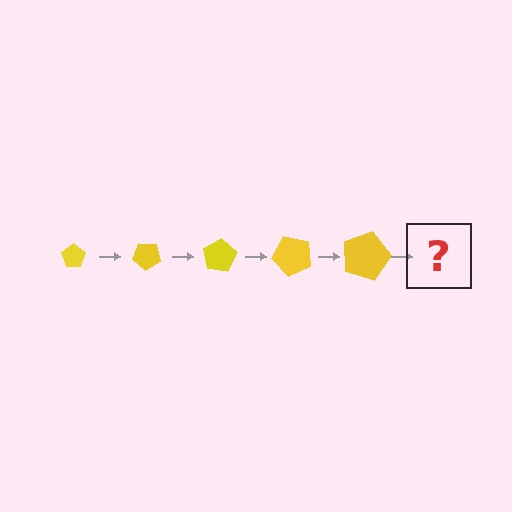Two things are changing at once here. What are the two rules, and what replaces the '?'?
The two rules are that the pentagon grows larger each step and it rotates 40 degrees each step. The '?' should be a pentagon, larger than the previous one and rotated 200 degrees from the start.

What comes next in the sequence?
The next element should be a pentagon, larger than the previous one and rotated 200 degrees from the start.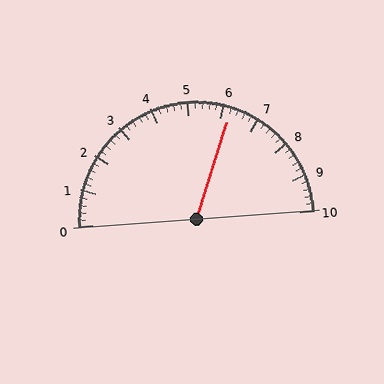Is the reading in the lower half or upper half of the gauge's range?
The reading is in the upper half of the range (0 to 10).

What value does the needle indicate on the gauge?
The needle indicates approximately 6.2.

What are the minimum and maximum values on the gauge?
The gauge ranges from 0 to 10.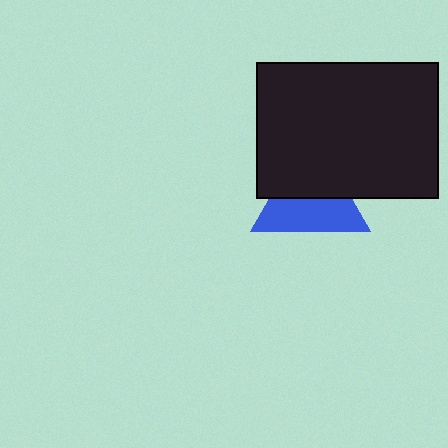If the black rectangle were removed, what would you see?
You would see the complete blue triangle.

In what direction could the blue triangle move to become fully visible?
The blue triangle could move down. That would shift it out from behind the black rectangle entirely.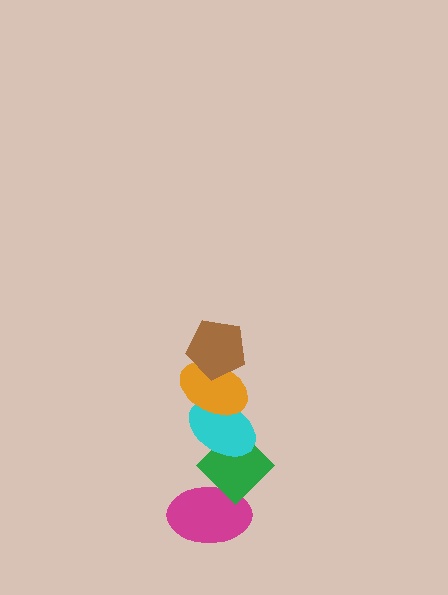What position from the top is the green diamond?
The green diamond is 4th from the top.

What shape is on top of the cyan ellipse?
The orange ellipse is on top of the cyan ellipse.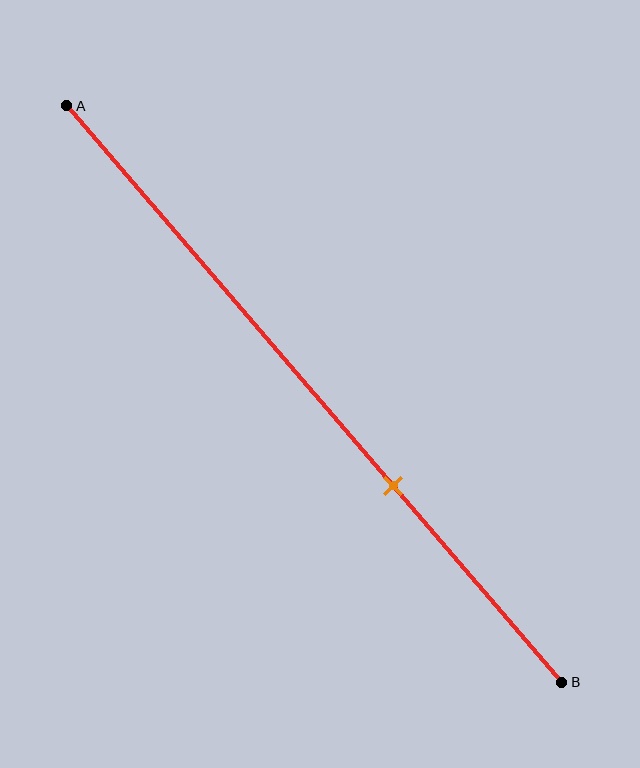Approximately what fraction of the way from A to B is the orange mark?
The orange mark is approximately 65% of the way from A to B.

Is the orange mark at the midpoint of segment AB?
No, the mark is at about 65% from A, not at the 50% midpoint.